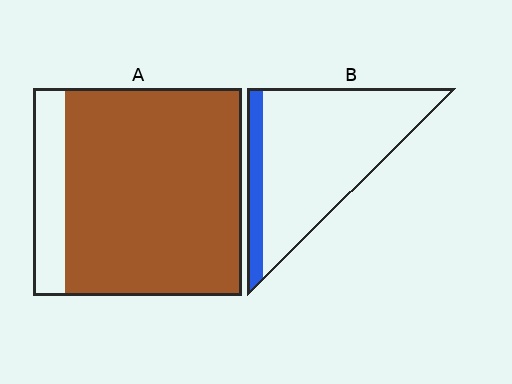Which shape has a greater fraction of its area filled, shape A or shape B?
Shape A.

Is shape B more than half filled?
No.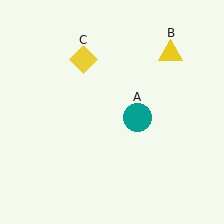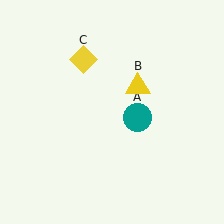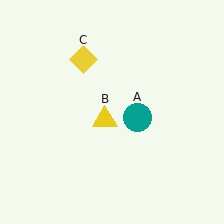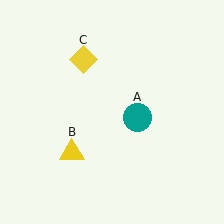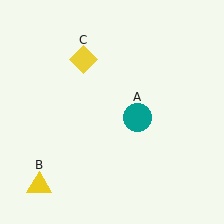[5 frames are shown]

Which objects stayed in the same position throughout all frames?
Teal circle (object A) and yellow diamond (object C) remained stationary.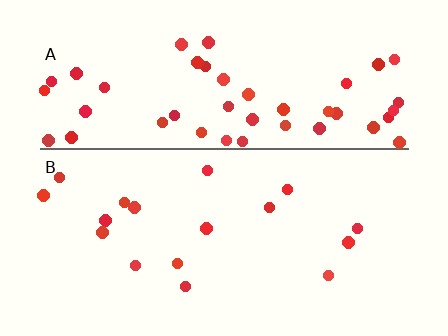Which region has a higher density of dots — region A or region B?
A (the top).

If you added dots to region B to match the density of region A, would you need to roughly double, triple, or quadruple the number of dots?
Approximately triple.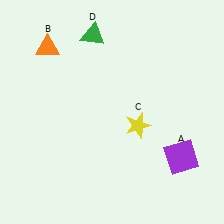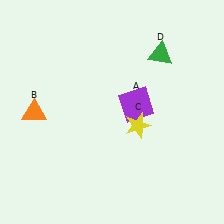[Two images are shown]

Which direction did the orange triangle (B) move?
The orange triangle (B) moved down.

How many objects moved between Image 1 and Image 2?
3 objects moved between the two images.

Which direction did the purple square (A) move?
The purple square (A) moved up.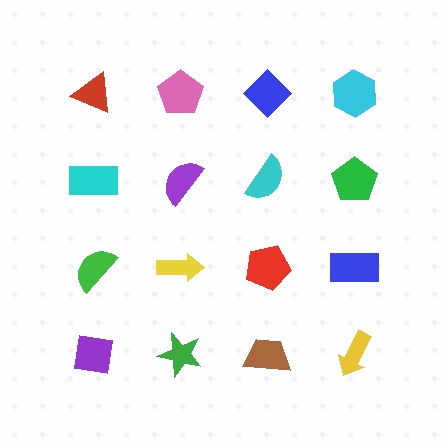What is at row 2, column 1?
A cyan rectangle.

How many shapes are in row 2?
4 shapes.